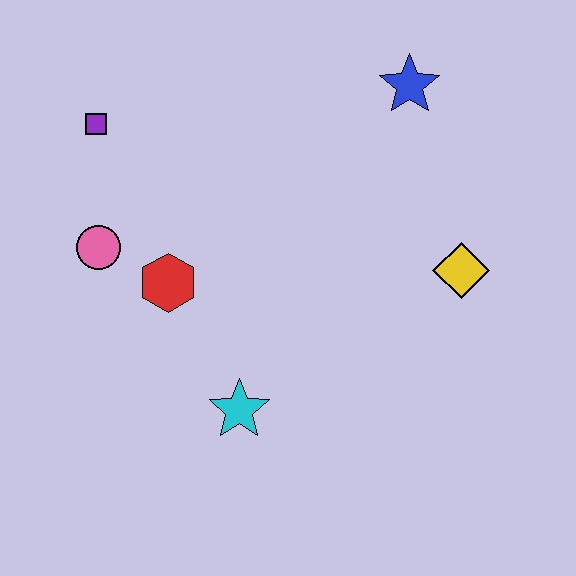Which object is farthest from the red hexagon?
The blue star is farthest from the red hexagon.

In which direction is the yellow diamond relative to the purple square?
The yellow diamond is to the right of the purple square.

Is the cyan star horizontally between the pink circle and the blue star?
Yes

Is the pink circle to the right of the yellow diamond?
No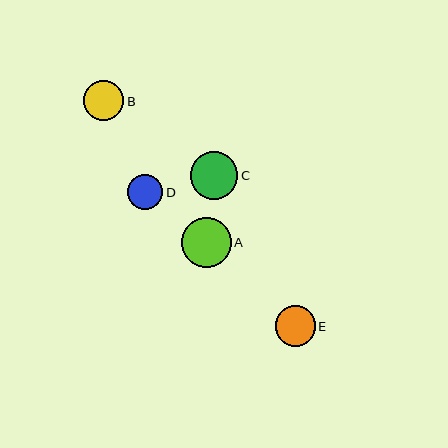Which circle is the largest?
Circle A is the largest with a size of approximately 50 pixels.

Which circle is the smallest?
Circle D is the smallest with a size of approximately 35 pixels.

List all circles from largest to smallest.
From largest to smallest: A, C, B, E, D.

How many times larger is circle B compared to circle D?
Circle B is approximately 1.1 times the size of circle D.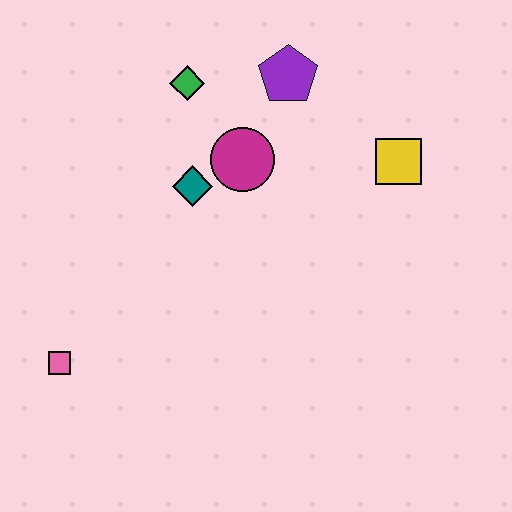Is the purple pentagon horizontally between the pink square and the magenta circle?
No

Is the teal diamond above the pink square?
Yes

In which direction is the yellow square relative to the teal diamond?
The yellow square is to the right of the teal diamond.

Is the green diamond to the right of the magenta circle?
No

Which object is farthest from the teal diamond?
The pink square is farthest from the teal diamond.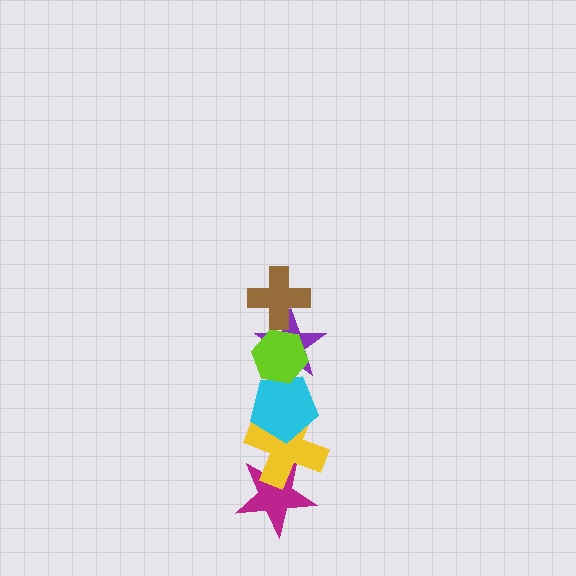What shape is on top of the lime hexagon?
The brown cross is on top of the lime hexagon.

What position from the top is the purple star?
The purple star is 3rd from the top.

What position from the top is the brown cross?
The brown cross is 1st from the top.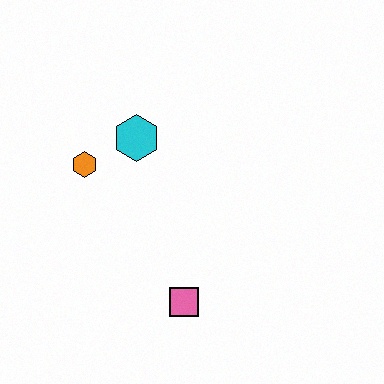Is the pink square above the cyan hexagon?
No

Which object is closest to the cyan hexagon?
The orange hexagon is closest to the cyan hexagon.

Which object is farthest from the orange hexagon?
The pink square is farthest from the orange hexagon.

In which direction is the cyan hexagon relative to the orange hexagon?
The cyan hexagon is to the right of the orange hexagon.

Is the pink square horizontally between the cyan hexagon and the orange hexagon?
No